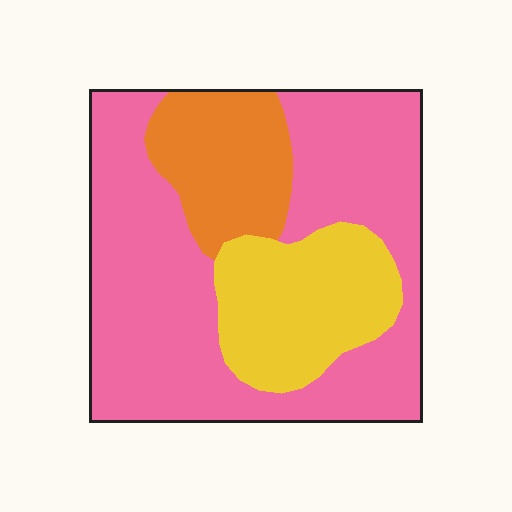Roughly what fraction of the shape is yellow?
Yellow takes up about one fifth (1/5) of the shape.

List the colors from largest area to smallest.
From largest to smallest: pink, yellow, orange.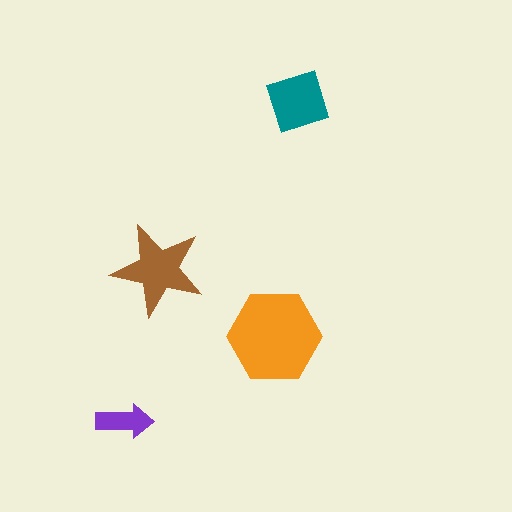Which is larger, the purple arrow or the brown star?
The brown star.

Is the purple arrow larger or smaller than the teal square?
Smaller.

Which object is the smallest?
The purple arrow.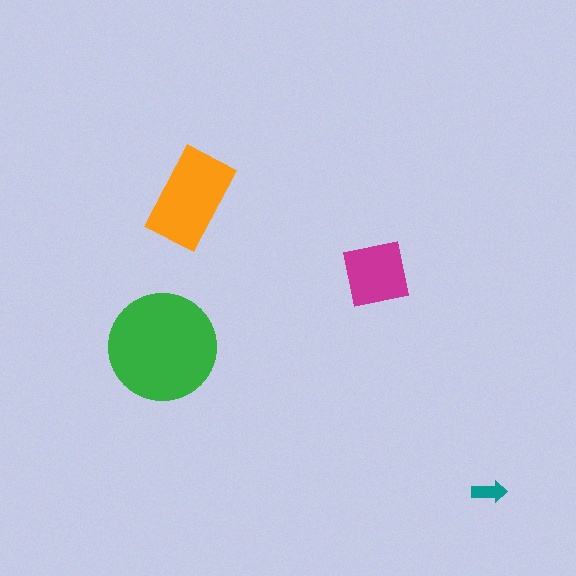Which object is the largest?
The green circle.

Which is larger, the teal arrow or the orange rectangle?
The orange rectangle.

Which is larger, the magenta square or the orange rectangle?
The orange rectangle.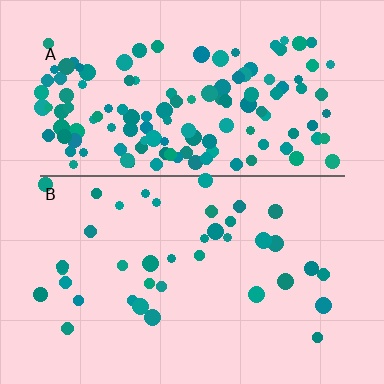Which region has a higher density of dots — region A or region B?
A (the top).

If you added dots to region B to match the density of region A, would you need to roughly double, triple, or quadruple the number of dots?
Approximately triple.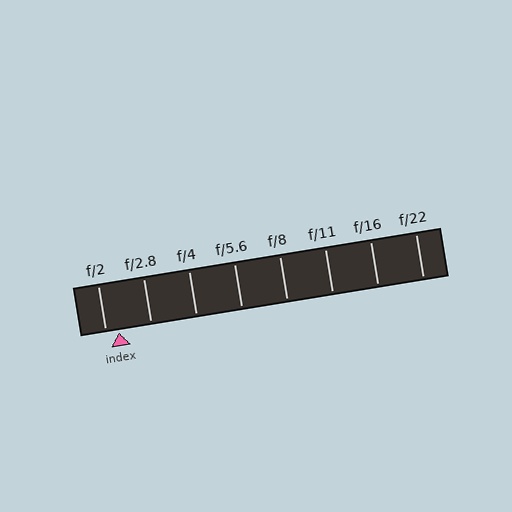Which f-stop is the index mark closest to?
The index mark is closest to f/2.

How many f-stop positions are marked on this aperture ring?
There are 8 f-stop positions marked.